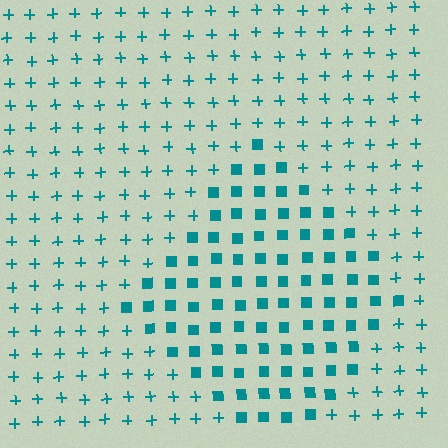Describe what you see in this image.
The image is filled with small teal elements arranged in a uniform grid. A diamond-shaped region contains squares, while the surrounding area contains plus signs. The boundary is defined purely by the change in element shape.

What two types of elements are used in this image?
The image uses squares inside the diamond region and plus signs outside it.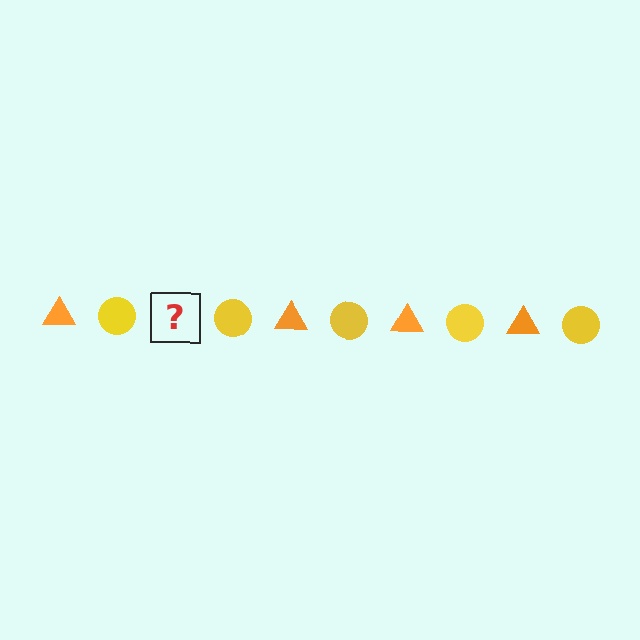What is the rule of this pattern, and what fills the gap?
The rule is that the pattern alternates between orange triangle and yellow circle. The gap should be filled with an orange triangle.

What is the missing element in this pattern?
The missing element is an orange triangle.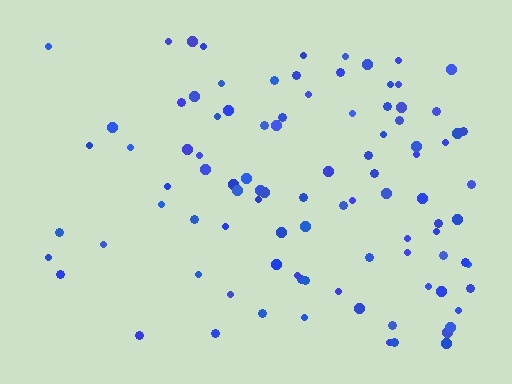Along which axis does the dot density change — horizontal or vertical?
Horizontal.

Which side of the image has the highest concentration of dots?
The right.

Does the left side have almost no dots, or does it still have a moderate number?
Still a moderate number, just noticeably fewer than the right.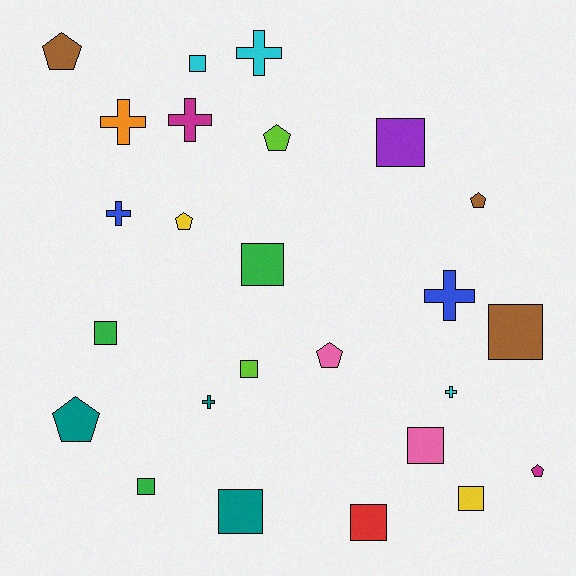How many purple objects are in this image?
There is 1 purple object.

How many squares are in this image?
There are 11 squares.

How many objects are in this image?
There are 25 objects.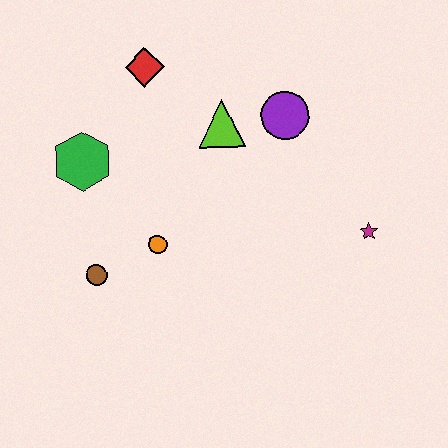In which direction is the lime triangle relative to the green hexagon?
The lime triangle is to the right of the green hexagon.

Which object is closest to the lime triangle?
The purple circle is closest to the lime triangle.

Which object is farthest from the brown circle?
The magenta star is farthest from the brown circle.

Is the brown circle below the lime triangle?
Yes